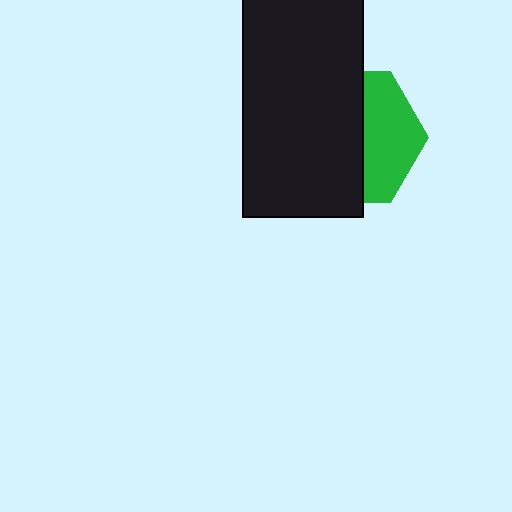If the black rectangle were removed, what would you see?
You would see the complete green hexagon.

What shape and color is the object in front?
The object in front is a black rectangle.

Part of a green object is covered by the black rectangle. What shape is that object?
It is a hexagon.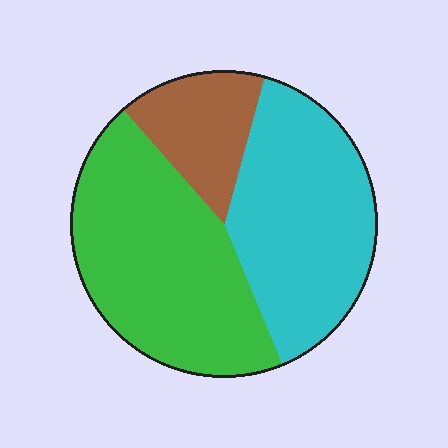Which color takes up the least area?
Brown, at roughly 15%.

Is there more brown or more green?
Green.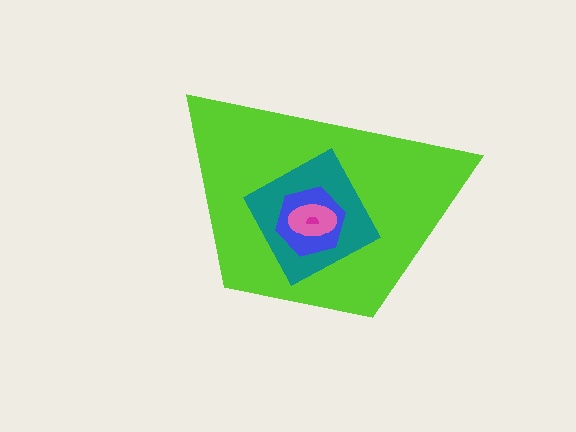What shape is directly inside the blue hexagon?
The pink ellipse.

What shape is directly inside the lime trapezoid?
The teal diamond.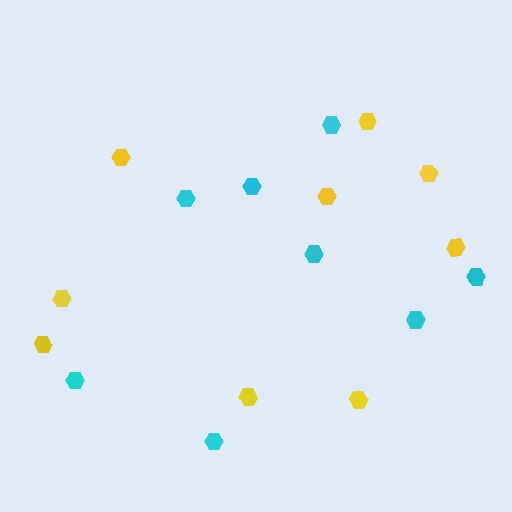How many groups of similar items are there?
There are 2 groups: one group of cyan hexagons (8) and one group of yellow hexagons (9).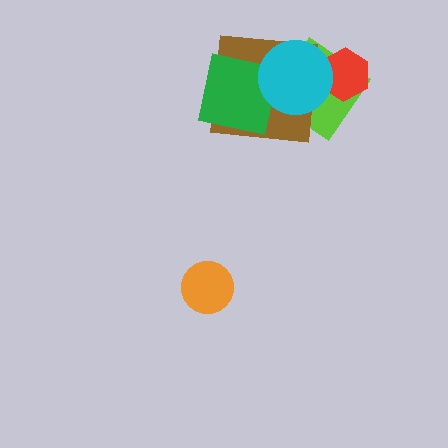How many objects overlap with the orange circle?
0 objects overlap with the orange circle.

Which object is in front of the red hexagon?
The cyan circle is in front of the red hexagon.